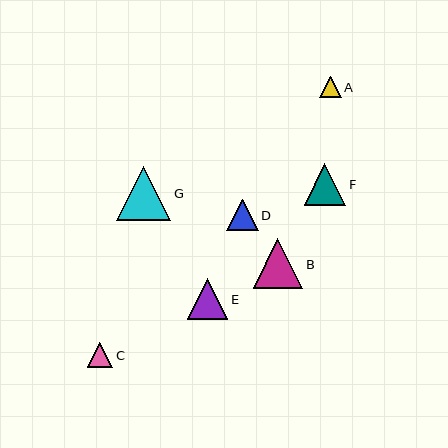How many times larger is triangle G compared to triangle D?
Triangle G is approximately 1.7 times the size of triangle D.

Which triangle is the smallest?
Triangle A is the smallest with a size of approximately 22 pixels.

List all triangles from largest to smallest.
From largest to smallest: G, B, F, E, D, C, A.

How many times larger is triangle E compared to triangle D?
Triangle E is approximately 1.3 times the size of triangle D.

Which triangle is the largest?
Triangle G is the largest with a size of approximately 55 pixels.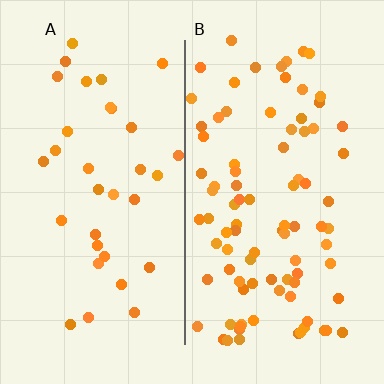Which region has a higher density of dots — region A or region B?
B (the right).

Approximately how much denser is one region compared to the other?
Approximately 2.6× — region B over region A.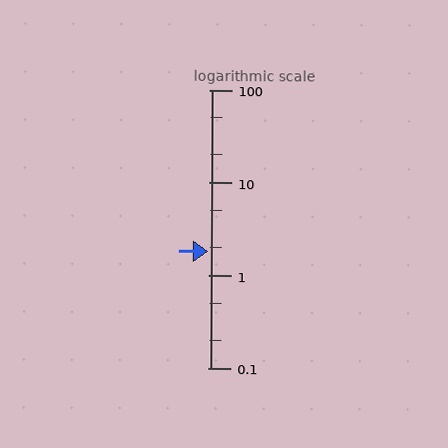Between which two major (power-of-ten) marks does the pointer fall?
The pointer is between 1 and 10.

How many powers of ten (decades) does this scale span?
The scale spans 3 decades, from 0.1 to 100.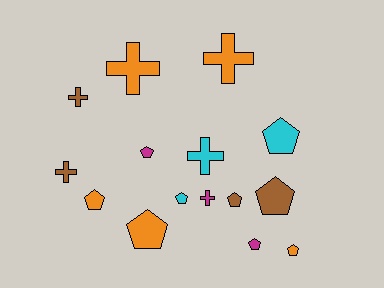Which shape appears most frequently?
Pentagon, with 9 objects.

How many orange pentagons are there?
There are 3 orange pentagons.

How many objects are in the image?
There are 15 objects.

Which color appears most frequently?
Orange, with 5 objects.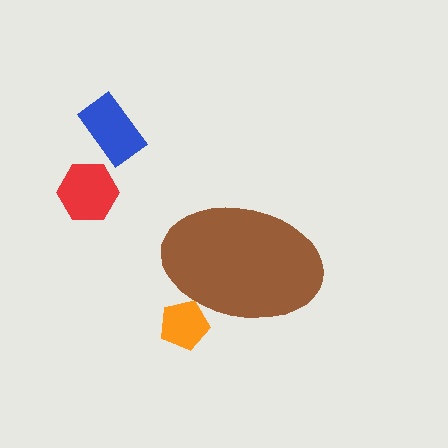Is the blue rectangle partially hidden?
No, the blue rectangle is fully visible.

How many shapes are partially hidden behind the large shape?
1 shape is partially hidden.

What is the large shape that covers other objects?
A brown ellipse.